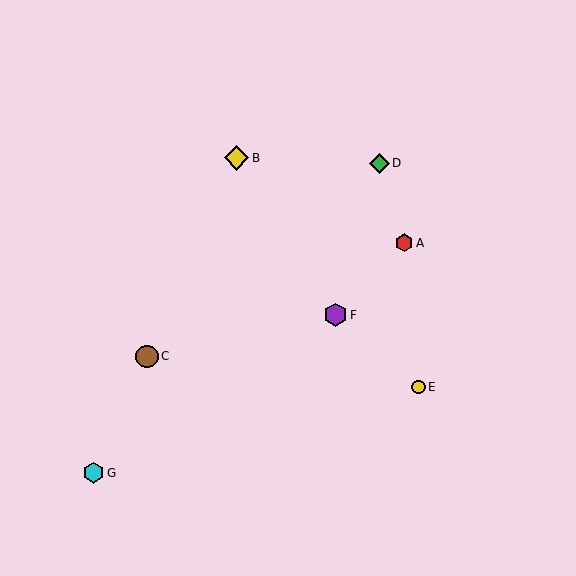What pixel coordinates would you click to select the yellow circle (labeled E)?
Click at (418, 387) to select the yellow circle E.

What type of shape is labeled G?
Shape G is a cyan hexagon.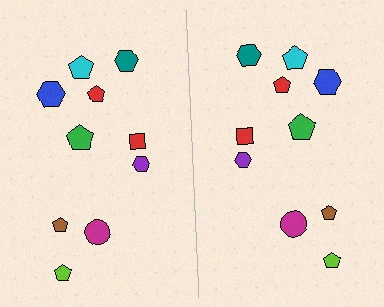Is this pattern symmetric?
Yes, this pattern has bilateral (reflection) symmetry.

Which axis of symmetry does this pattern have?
The pattern has a vertical axis of symmetry running through the center of the image.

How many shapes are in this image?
There are 20 shapes in this image.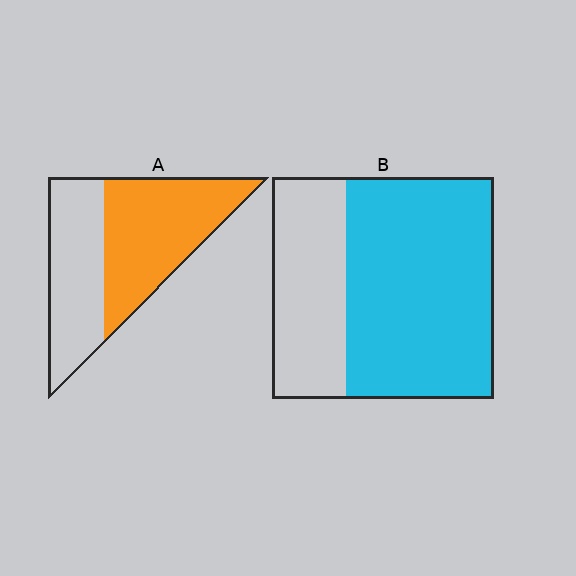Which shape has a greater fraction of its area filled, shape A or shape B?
Shape B.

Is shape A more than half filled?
Yes.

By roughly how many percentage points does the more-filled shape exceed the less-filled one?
By roughly 10 percentage points (B over A).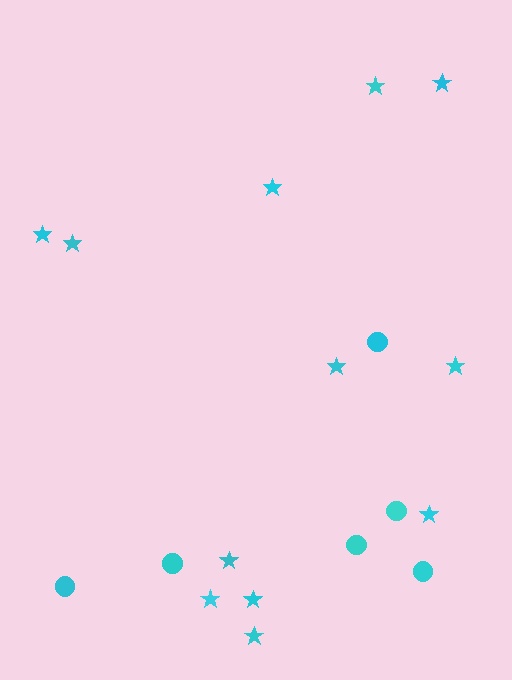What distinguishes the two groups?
There are 2 groups: one group of stars (12) and one group of circles (6).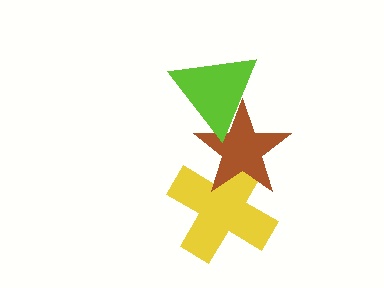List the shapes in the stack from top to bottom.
From top to bottom: the lime triangle, the brown star, the yellow cross.